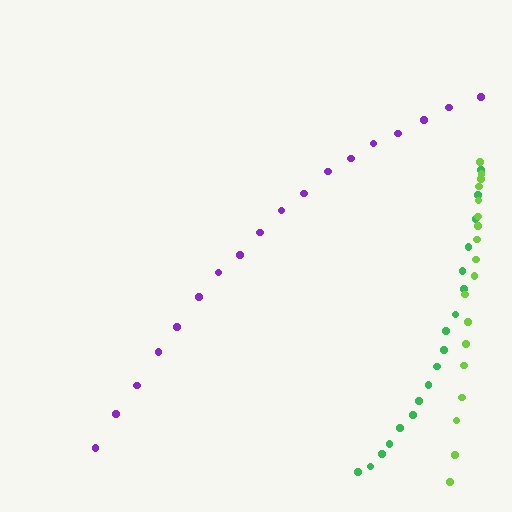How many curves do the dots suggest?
There are 3 distinct paths.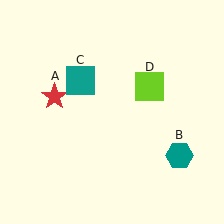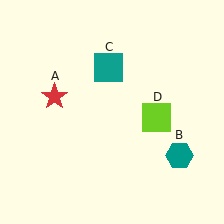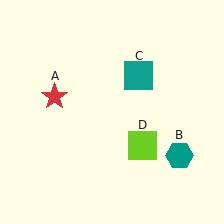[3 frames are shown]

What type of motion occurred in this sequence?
The teal square (object C), lime square (object D) rotated clockwise around the center of the scene.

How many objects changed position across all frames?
2 objects changed position: teal square (object C), lime square (object D).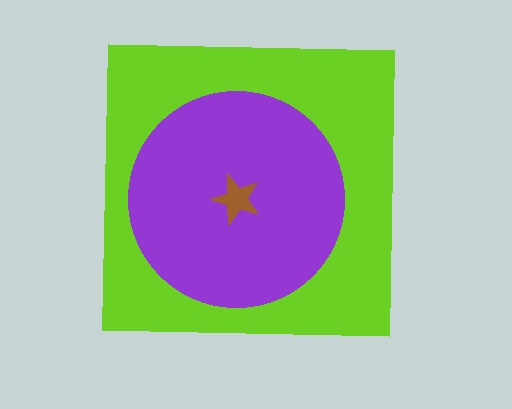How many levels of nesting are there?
3.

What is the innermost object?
The brown star.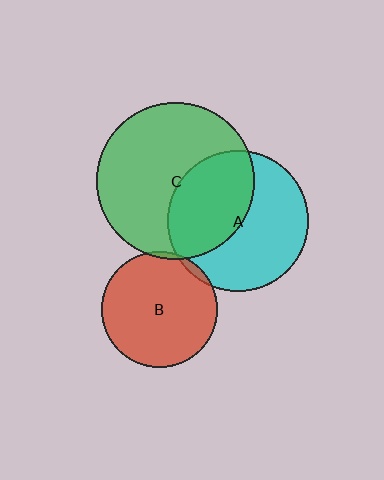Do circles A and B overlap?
Yes.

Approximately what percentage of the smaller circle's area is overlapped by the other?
Approximately 5%.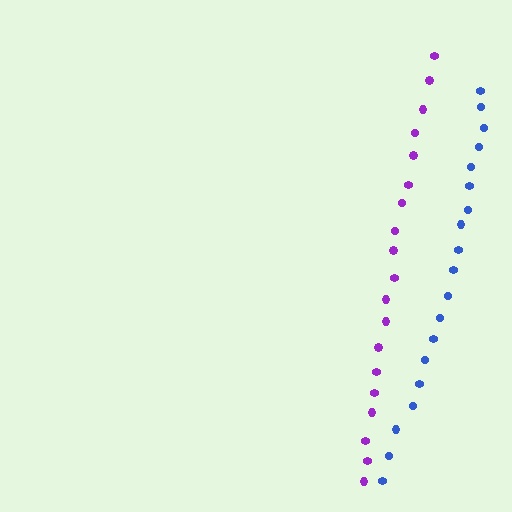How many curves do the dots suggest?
There are 2 distinct paths.